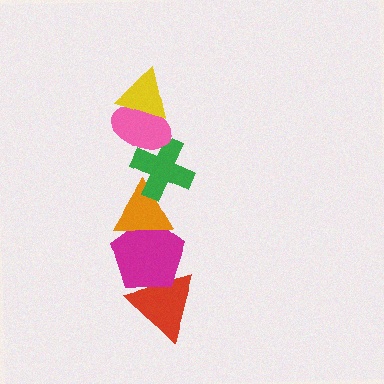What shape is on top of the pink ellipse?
The yellow triangle is on top of the pink ellipse.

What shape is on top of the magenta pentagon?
The orange triangle is on top of the magenta pentagon.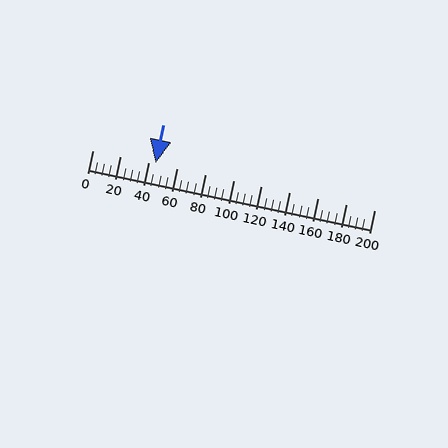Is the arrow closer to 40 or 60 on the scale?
The arrow is closer to 40.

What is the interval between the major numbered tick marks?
The major tick marks are spaced 20 units apart.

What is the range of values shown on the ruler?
The ruler shows values from 0 to 200.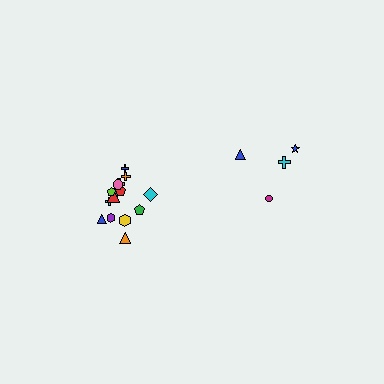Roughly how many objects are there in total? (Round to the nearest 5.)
Roughly 20 objects in total.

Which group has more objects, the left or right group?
The left group.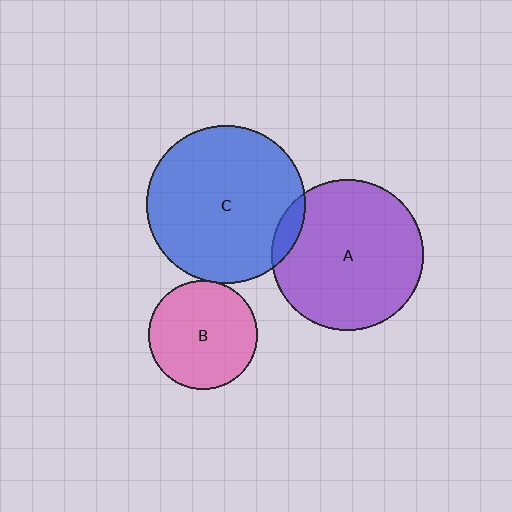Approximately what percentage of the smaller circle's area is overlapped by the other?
Approximately 5%.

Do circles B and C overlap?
Yes.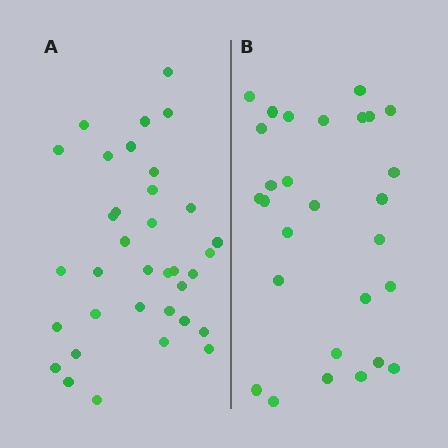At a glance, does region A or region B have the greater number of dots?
Region A (the left region) has more dots.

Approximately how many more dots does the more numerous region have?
Region A has roughly 8 or so more dots than region B.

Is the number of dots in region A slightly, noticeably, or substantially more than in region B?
Region A has noticeably more, but not dramatically so. The ratio is roughly 1.2 to 1.